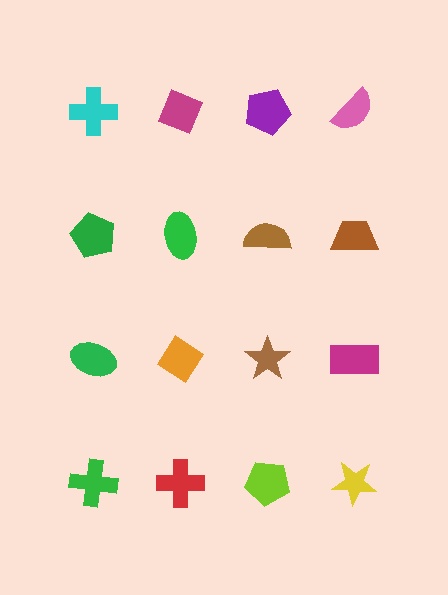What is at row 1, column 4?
A pink semicircle.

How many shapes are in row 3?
4 shapes.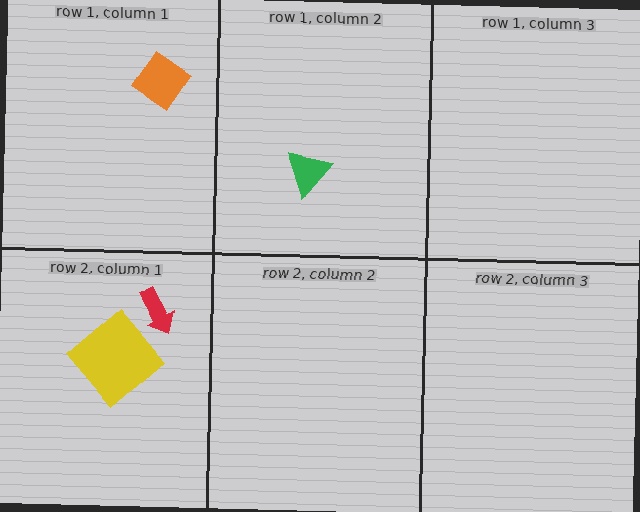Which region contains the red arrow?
The row 2, column 1 region.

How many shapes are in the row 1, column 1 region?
1.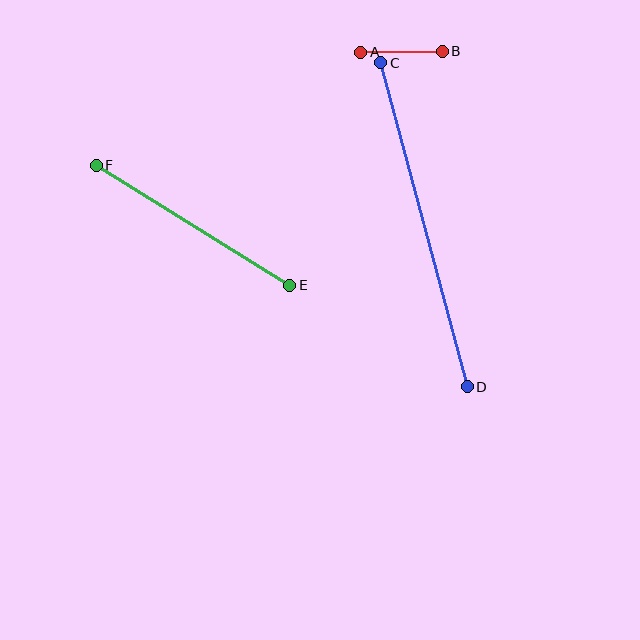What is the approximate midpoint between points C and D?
The midpoint is at approximately (424, 225) pixels.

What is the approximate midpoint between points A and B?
The midpoint is at approximately (402, 52) pixels.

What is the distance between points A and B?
The distance is approximately 82 pixels.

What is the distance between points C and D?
The distance is approximately 335 pixels.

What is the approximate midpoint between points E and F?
The midpoint is at approximately (193, 225) pixels.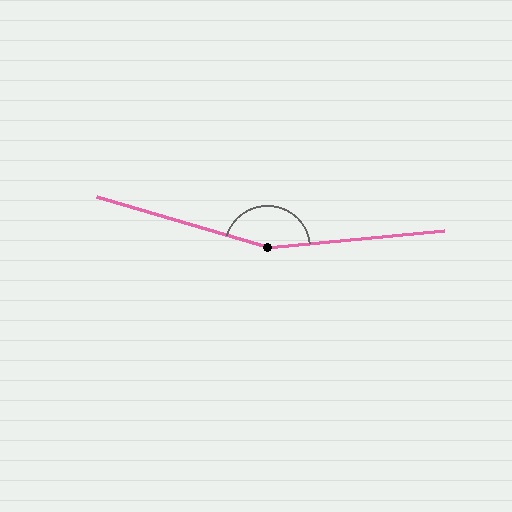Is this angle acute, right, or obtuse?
It is obtuse.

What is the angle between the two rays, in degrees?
Approximately 158 degrees.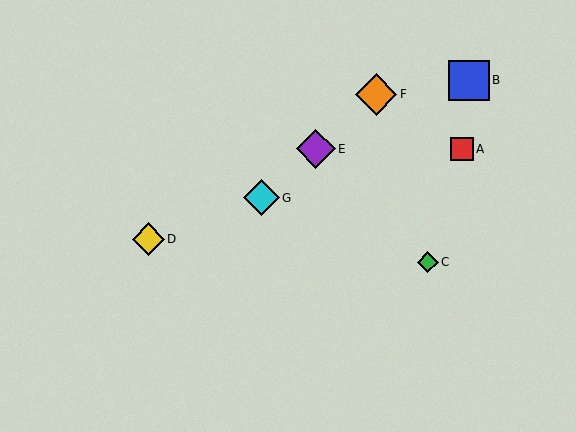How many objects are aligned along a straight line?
3 objects (E, F, G) are aligned along a straight line.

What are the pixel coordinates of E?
Object E is at (316, 149).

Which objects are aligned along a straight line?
Objects E, F, G are aligned along a straight line.